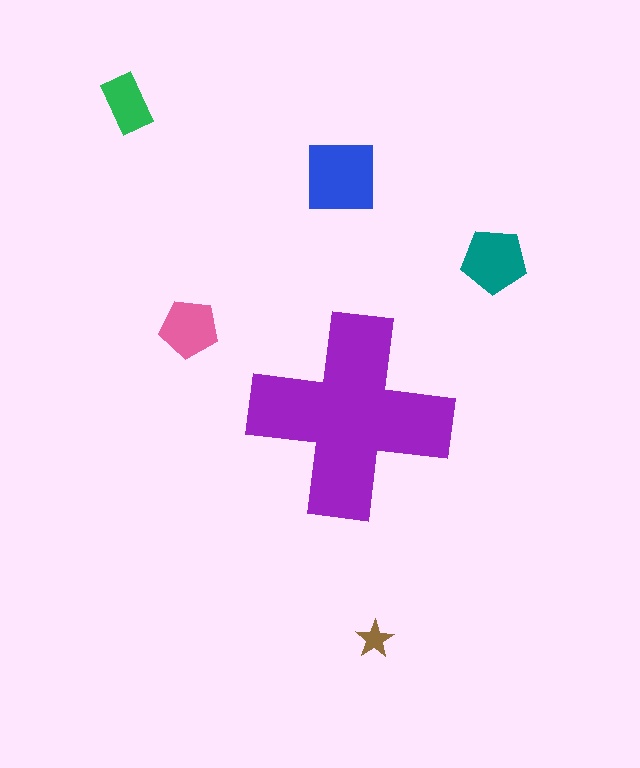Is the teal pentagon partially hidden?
No, the teal pentagon is fully visible.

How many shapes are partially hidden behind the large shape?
0 shapes are partially hidden.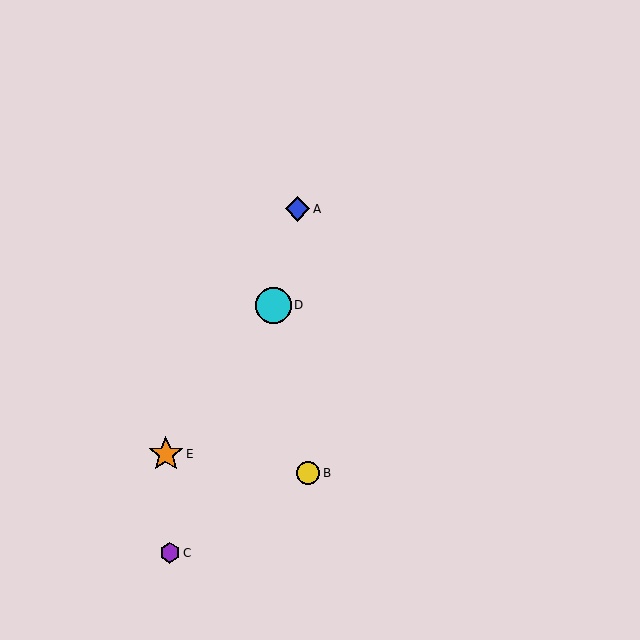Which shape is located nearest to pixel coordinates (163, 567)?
The purple hexagon (labeled C) at (170, 553) is nearest to that location.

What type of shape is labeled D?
Shape D is a cyan circle.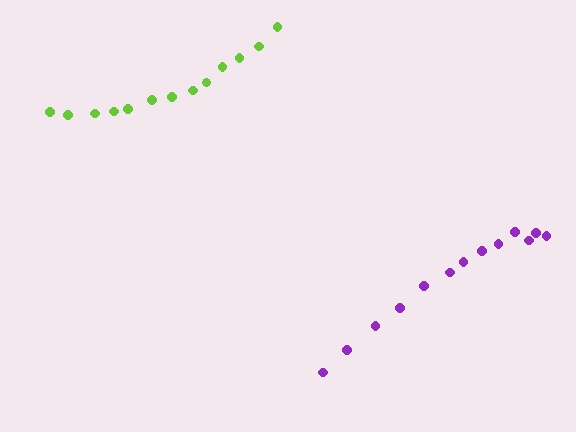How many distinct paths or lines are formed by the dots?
There are 2 distinct paths.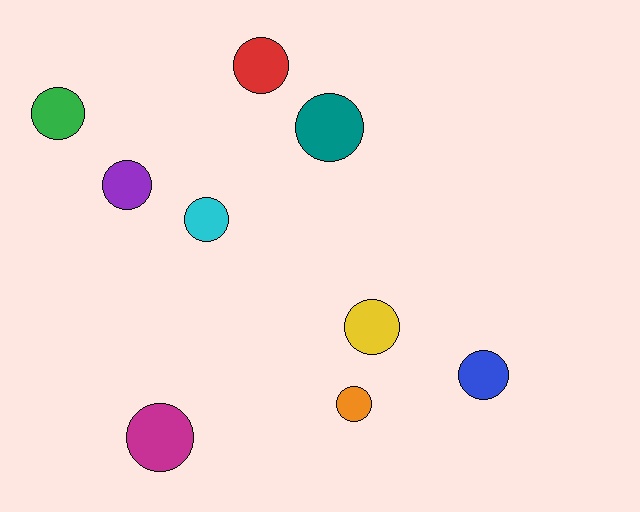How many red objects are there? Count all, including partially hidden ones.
There is 1 red object.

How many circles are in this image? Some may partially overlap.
There are 9 circles.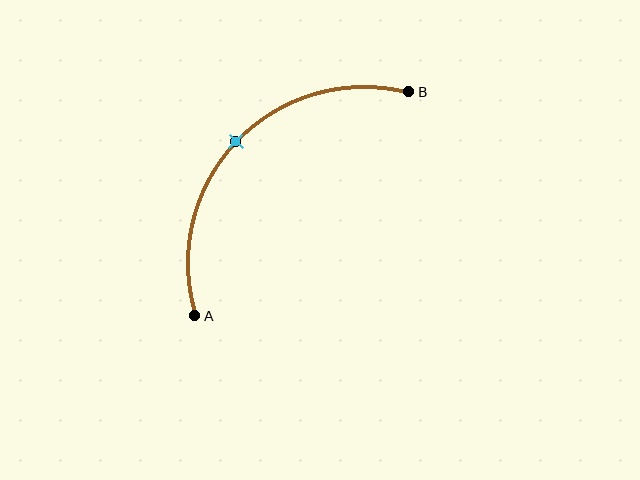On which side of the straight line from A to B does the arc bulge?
The arc bulges above and to the left of the straight line connecting A and B.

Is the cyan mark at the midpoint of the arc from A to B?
Yes. The cyan mark lies on the arc at equal arc-length from both A and B — it is the arc midpoint.